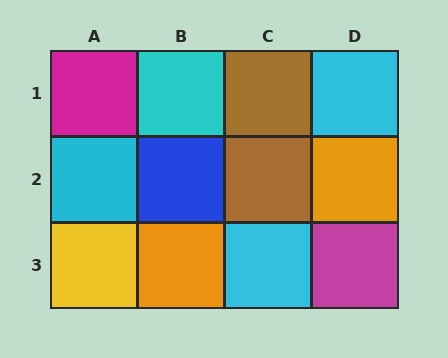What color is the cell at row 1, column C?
Brown.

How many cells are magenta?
2 cells are magenta.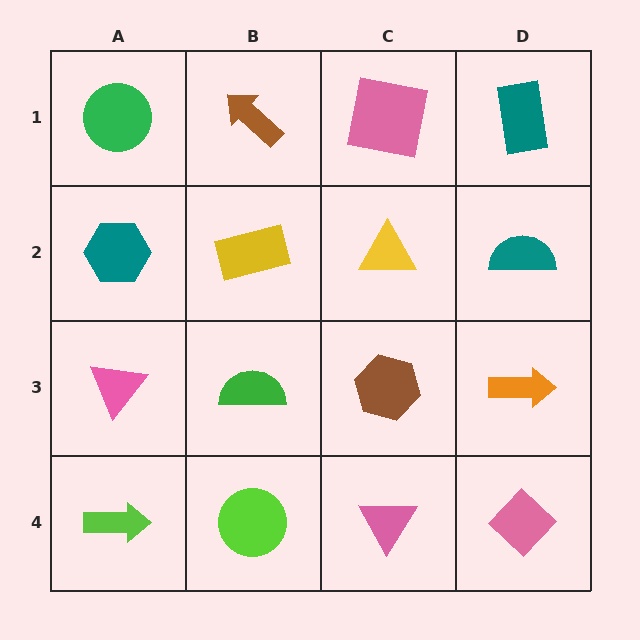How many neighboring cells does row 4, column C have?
3.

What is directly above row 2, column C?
A pink square.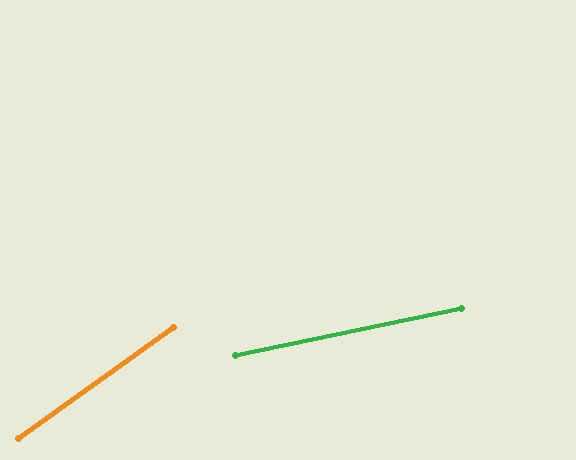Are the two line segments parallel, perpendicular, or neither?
Neither parallel nor perpendicular — they differ by about 24°.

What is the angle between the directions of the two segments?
Approximately 24 degrees.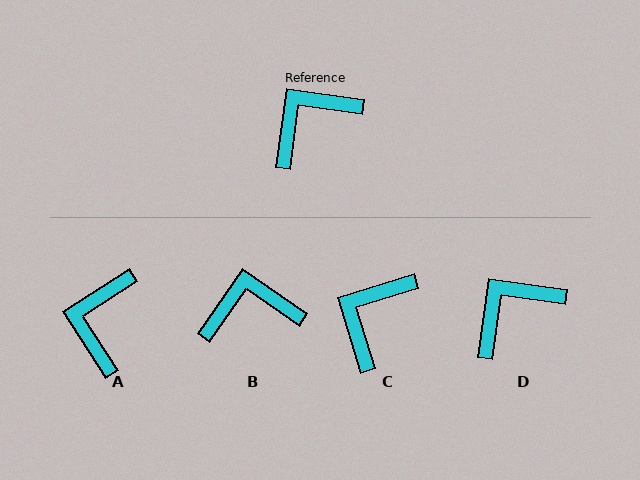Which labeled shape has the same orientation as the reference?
D.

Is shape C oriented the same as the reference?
No, it is off by about 25 degrees.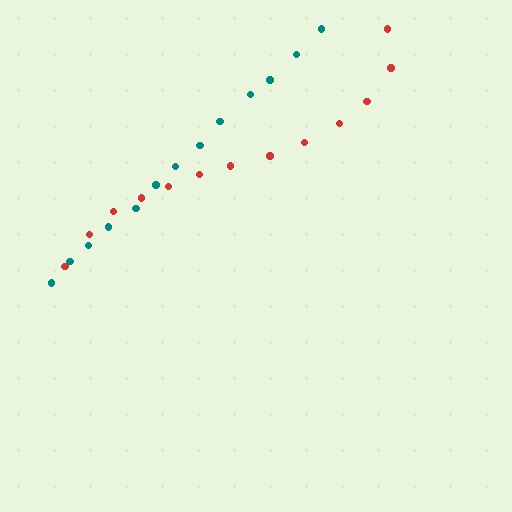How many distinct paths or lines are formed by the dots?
There are 2 distinct paths.